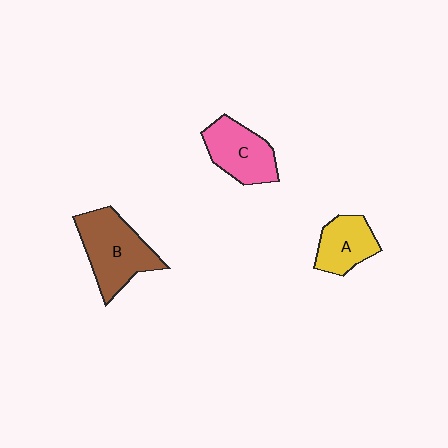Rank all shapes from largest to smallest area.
From largest to smallest: B (brown), C (pink), A (yellow).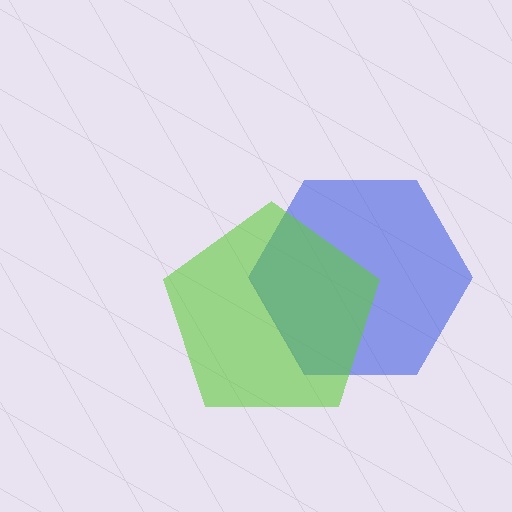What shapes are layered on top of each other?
The layered shapes are: a blue hexagon, a lime pentagon.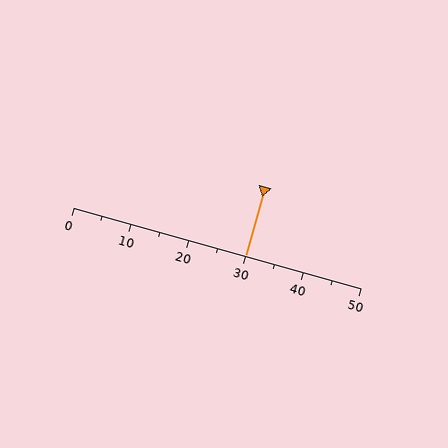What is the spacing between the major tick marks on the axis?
The major ticks are spaced 10 apart.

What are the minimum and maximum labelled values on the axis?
The axis runs from 0 to 50.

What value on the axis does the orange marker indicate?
The marker indicates approximately 30.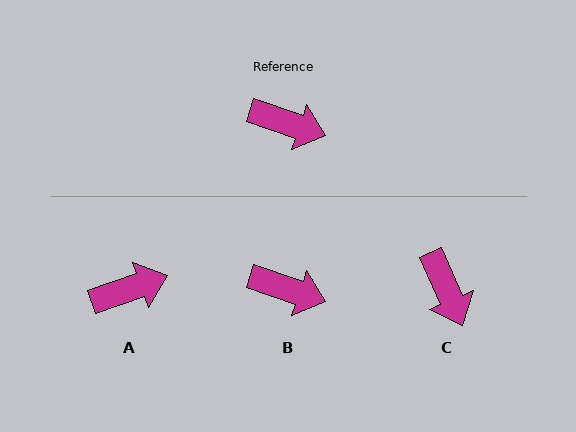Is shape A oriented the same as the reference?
No, it is off by about 38 degrees.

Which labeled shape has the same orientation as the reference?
B.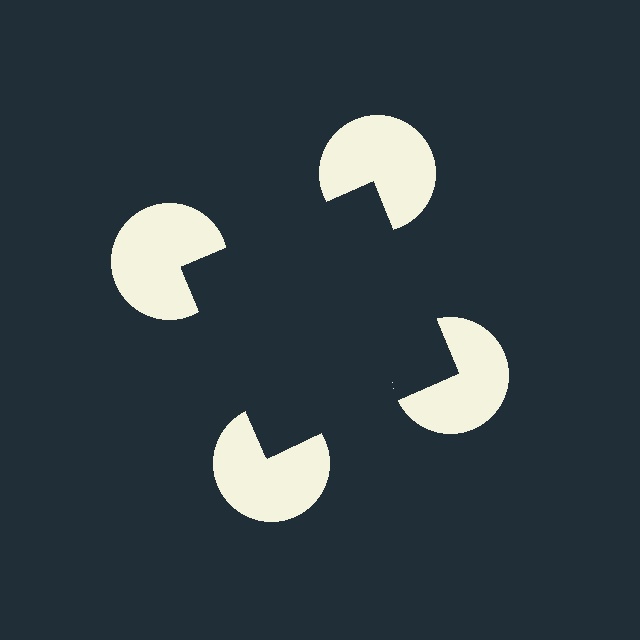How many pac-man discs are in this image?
There are 4 — one at each vertex of the illusory square.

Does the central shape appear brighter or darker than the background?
It typically appears slightly darker than the background, even though no actual brightness change is drawn.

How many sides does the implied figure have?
4 sides.